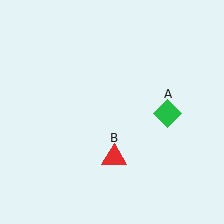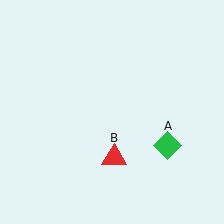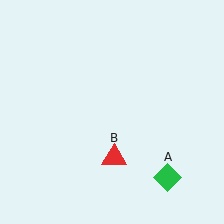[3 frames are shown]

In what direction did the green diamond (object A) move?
The green diamond (object A) moved down.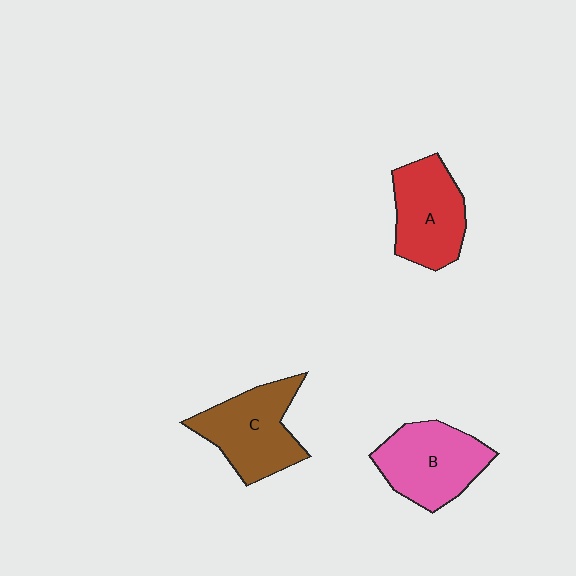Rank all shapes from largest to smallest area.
From largest to smallest: C (brown), B (pink), A (red).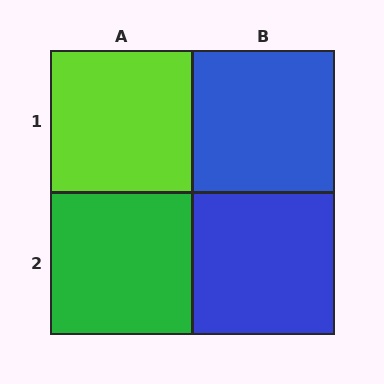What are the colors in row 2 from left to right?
Green, blue.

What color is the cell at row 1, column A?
Lime.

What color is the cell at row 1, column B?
Blue.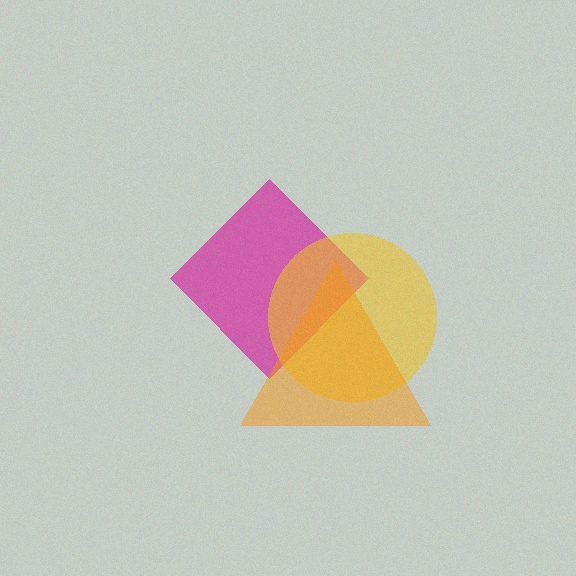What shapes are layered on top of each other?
The layered shapes are: a magenta diamond, a yellow circle, an orange triangle.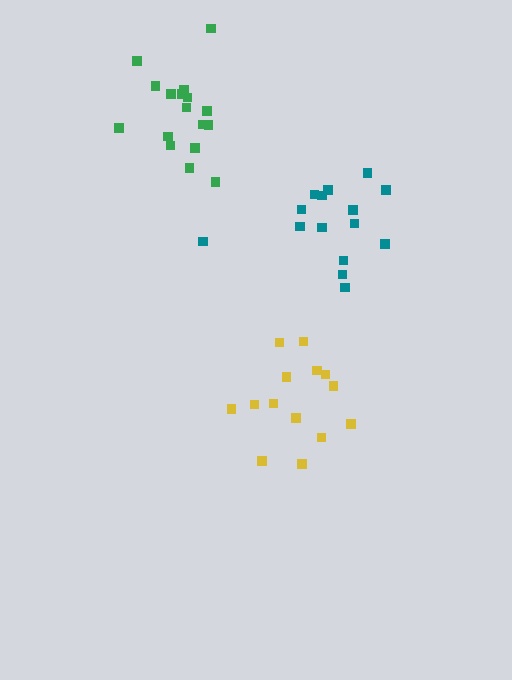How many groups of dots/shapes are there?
There are 3 groups.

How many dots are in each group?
Group 1: 14 dots, Group 2: 17 dots, Group 3: 15 dots (46 total).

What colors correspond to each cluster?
The clusters are colored: yellow, green, teal.